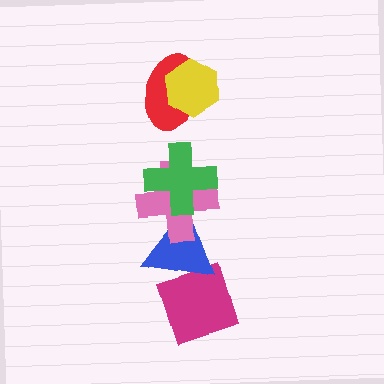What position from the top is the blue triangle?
The blue triangle is 5th from the top.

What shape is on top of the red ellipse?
The yellow hexagon is on top of the red ellipse.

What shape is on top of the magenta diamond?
The blue triangle is on top of the magenta diamond.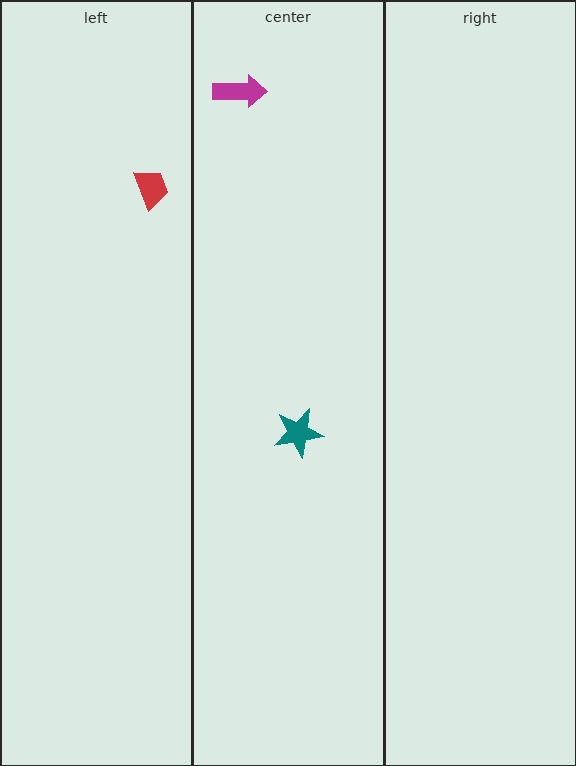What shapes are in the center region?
The teal star, the magenta arrow.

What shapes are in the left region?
The red trapezoid.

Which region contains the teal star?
The center region.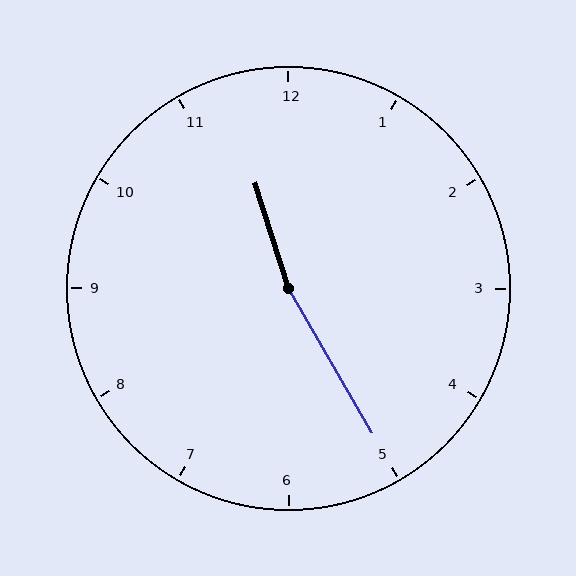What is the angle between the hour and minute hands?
Approximately 168 degrees.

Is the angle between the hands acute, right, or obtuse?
It is obtuse.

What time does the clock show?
11:25.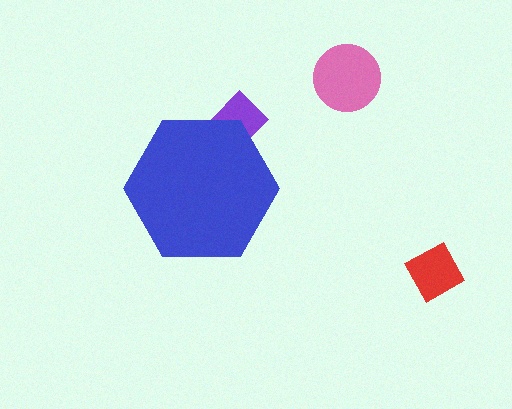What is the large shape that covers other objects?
A blue hexagon.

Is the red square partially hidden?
No, the red square is fully visible.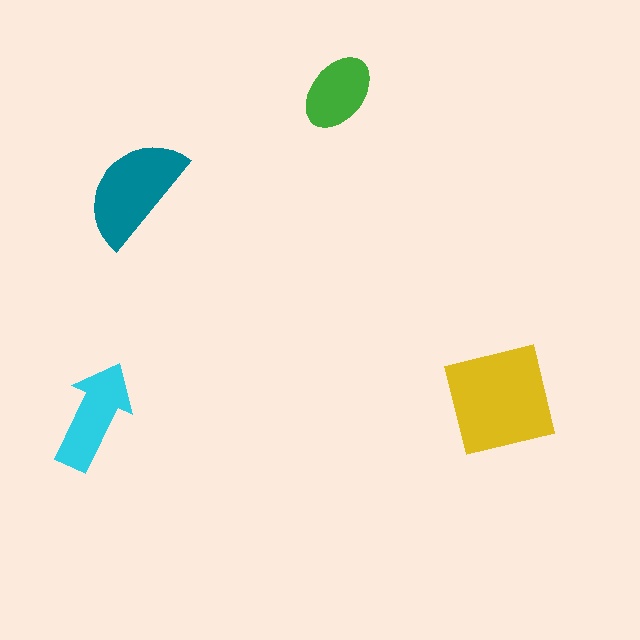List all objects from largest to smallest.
The yellow square, the teal semicircle, the cyan arrow, the green ellipse.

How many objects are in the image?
There are 4 objects in the image.